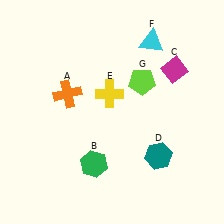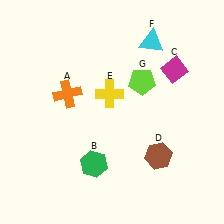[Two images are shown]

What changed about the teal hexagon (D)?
In Image 1, D is teal. In Image 2, it changed to brown.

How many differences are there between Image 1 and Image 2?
There is 1 difference between the two images.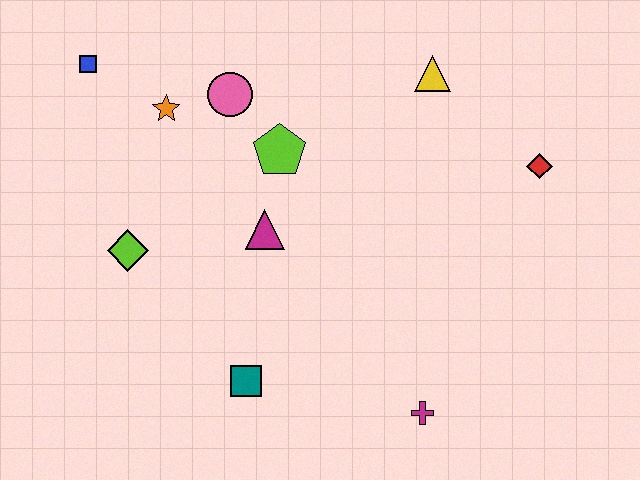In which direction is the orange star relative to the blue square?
The orange star is to the right of the blue square.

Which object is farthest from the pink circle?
The magenta cross is farthest from the pink circle.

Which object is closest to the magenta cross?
The teal square is closest to the magenta cross.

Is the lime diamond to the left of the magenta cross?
Yes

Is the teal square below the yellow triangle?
Yes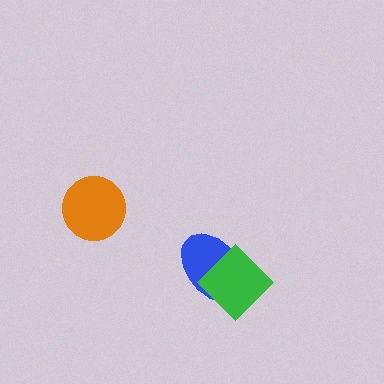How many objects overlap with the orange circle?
0 objects overlap with the orange circle.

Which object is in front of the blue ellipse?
The green diamond is in front of the blue ellipse.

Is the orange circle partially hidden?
No, no other shape covers it.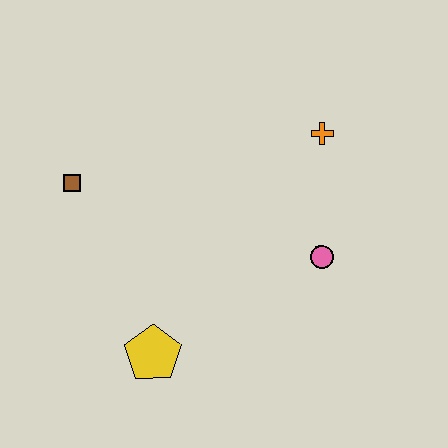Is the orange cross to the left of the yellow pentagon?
No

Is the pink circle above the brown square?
No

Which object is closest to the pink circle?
The orange cross is closest to the pink circle.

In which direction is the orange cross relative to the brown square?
The orange cross is to the right of the brown square.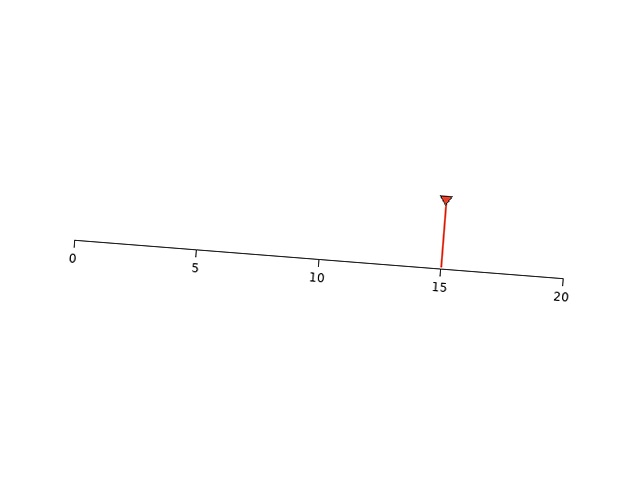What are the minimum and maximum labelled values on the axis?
The axis runs from 0 to 20.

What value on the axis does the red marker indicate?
The marker indicates approximately 15.